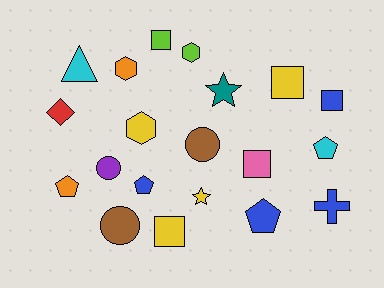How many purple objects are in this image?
There is 1 purple object.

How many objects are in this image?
There are 20 objects.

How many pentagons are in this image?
There are 4 pentagons.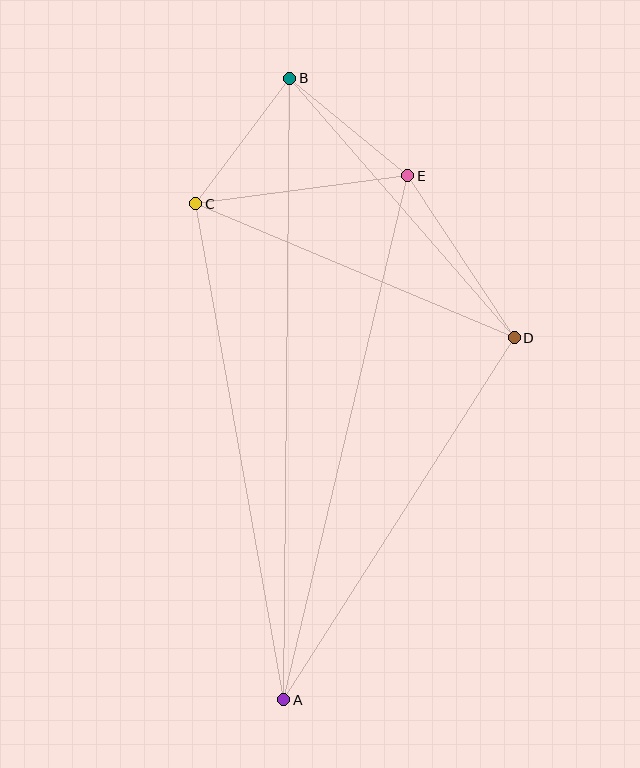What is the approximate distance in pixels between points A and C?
The distance between A and C is approximately 504 pixels.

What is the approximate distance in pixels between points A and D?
The distance between A and D is approximately 429 pixels.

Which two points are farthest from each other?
Points A and B are farthest from each other.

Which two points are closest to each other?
Points B and E are closest to each other.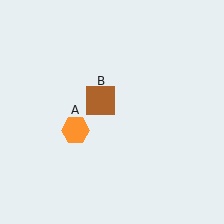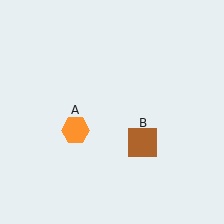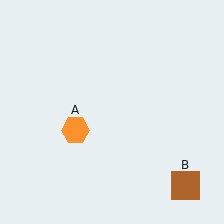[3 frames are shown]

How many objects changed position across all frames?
1 object changed position: brown square (object B).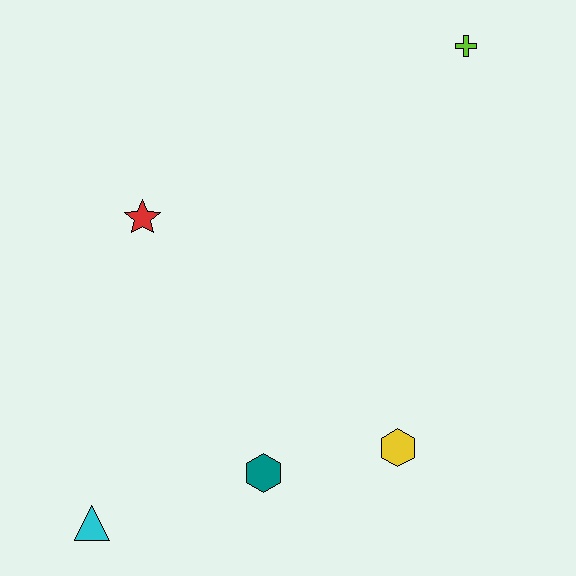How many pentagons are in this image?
There are no pentagons.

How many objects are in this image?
There are 5 objects.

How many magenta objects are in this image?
There are no magenta objects.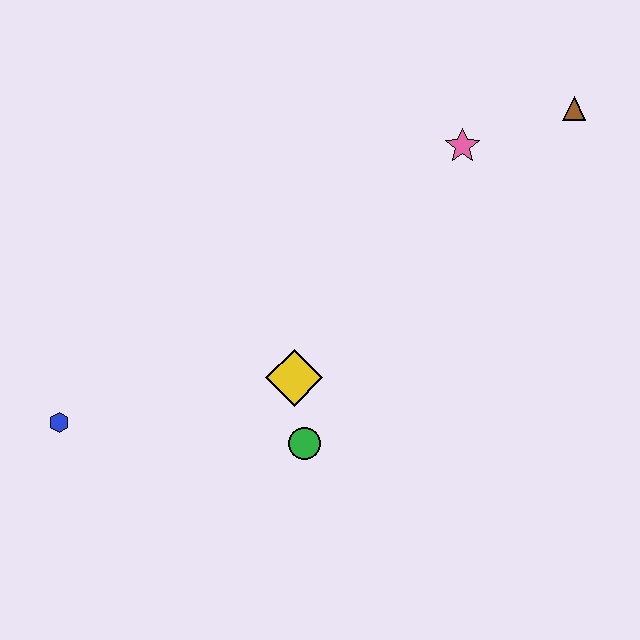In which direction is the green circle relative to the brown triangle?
The green circle is below the brown triangle.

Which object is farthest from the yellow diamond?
The brown triangle is farthest from the yellow diamond.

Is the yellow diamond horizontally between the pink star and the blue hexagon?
Yes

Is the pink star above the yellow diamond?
Yes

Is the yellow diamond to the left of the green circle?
Yes